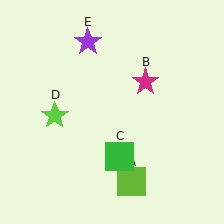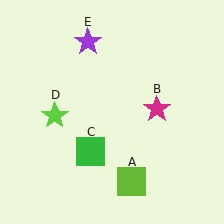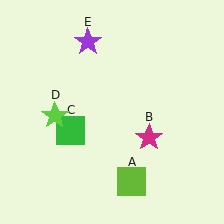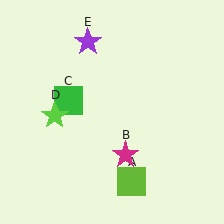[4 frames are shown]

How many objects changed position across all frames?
2 objects changed position: magenta star (object B), green square (object C).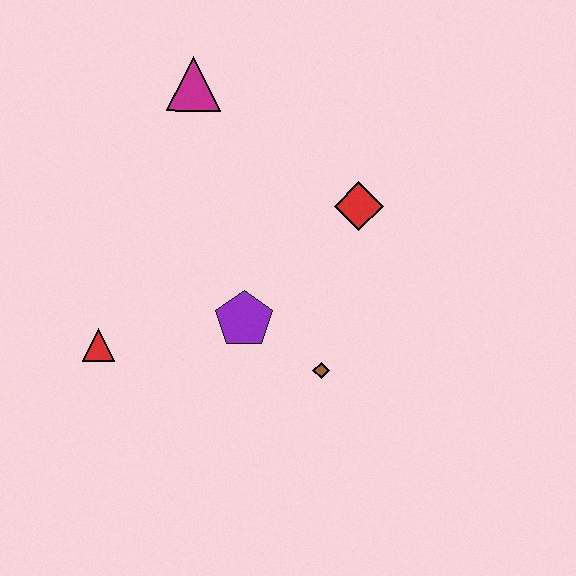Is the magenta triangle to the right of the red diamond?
No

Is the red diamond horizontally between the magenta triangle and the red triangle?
No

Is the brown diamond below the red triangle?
Yes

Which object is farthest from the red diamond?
The red triangle is farthest from the red diamond.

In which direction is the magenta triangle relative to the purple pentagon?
The magenta triangle is above the purple pentagon.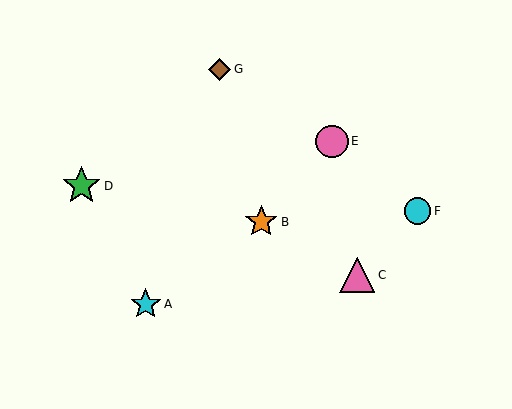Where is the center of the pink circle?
The center of the pink circle is at (332, 141).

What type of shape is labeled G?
Shape G is a brown diamond.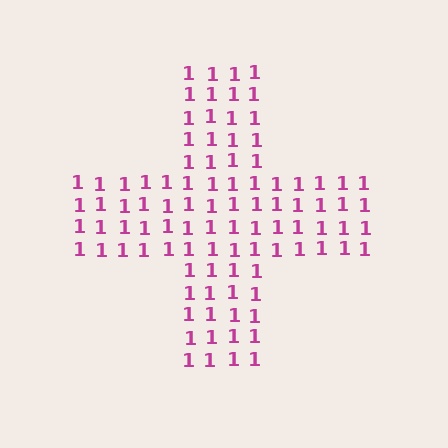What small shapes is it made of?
It is made of small digit 1's.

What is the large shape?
The large shape is a cross.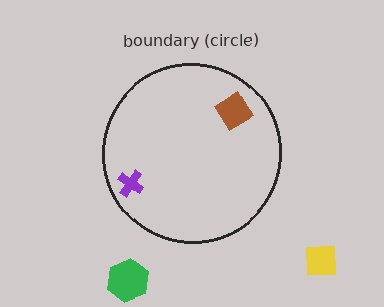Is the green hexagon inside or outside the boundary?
Outside.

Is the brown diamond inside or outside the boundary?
Inside.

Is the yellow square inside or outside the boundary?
Outside.